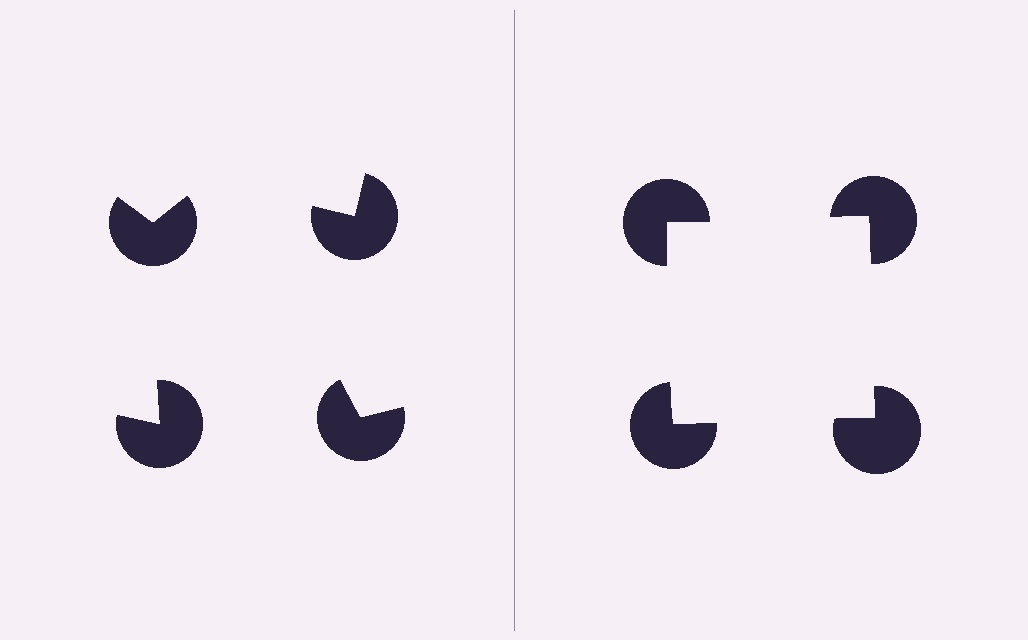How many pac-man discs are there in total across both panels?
8 — 4 on each side.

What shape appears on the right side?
An illusory square.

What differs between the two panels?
The pac-man discs are positioned identically on both sides; only the wedge orientations differ. On the right they align to a square; on the left they are misaligned.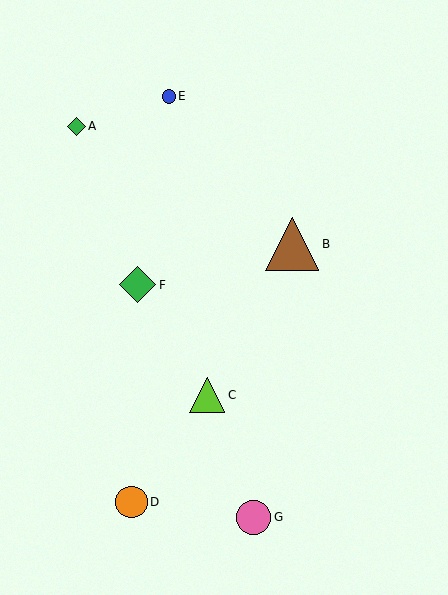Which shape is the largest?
The brown triangle (labeled B) is the largest.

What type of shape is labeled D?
Shape D is an orange circle.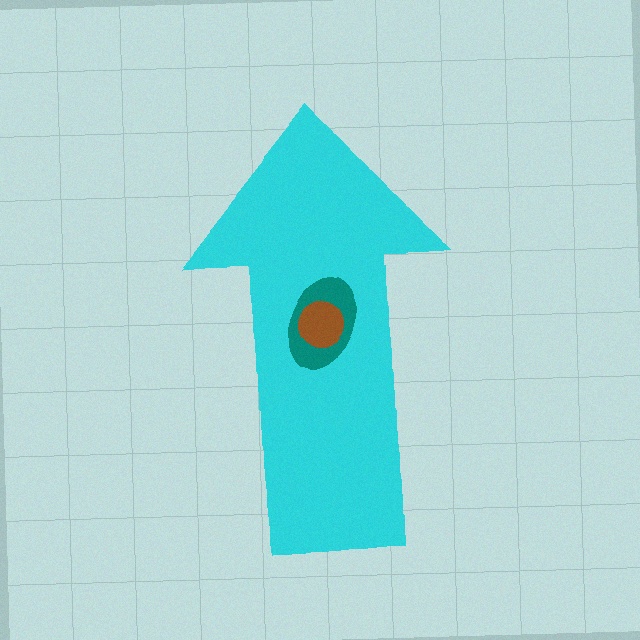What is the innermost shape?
The brown circle.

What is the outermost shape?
The cyan arrow.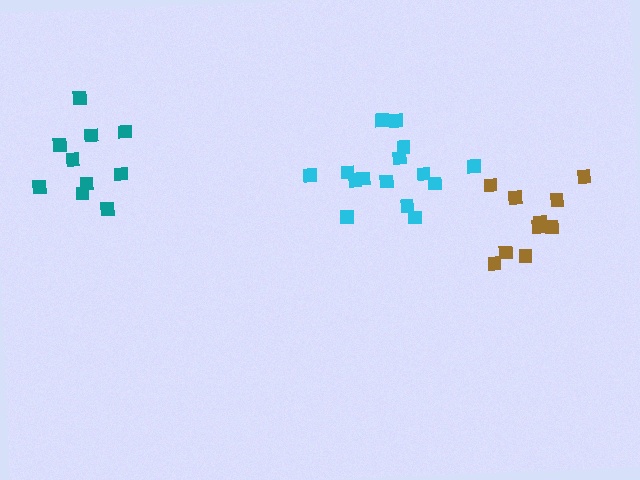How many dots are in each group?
Group 1: 15 dots, Group 2: 10 dots, Group 3: 10 dots (35 total).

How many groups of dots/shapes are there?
There are 3 groups.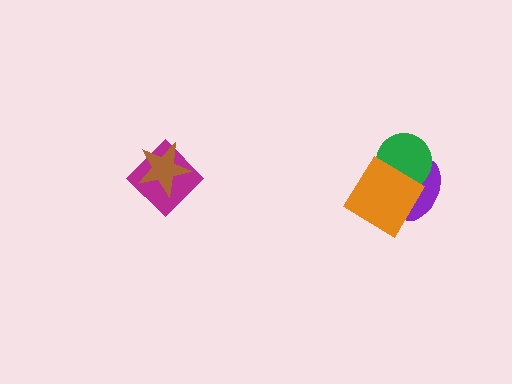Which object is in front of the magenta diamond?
The brown star is in front of the magenta diamond.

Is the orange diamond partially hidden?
No, no other shape covers it.